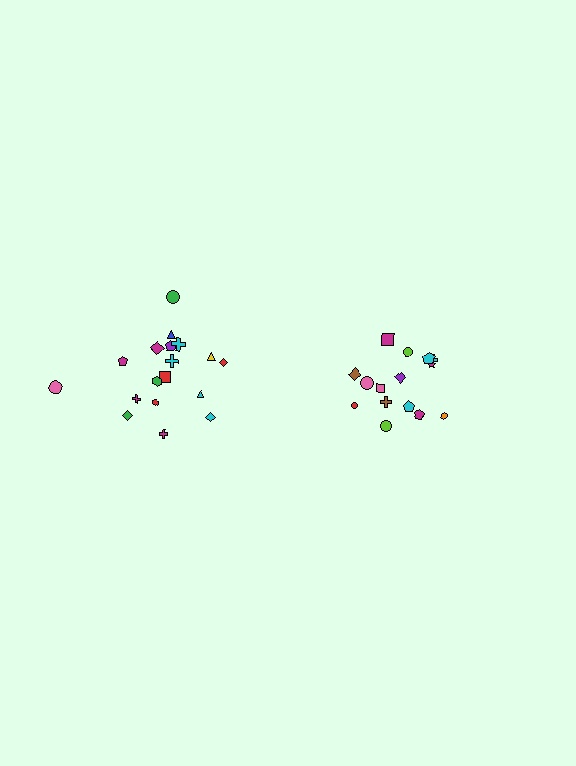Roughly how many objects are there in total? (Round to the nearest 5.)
Roughly 35 objects in total.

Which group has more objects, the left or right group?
The left group.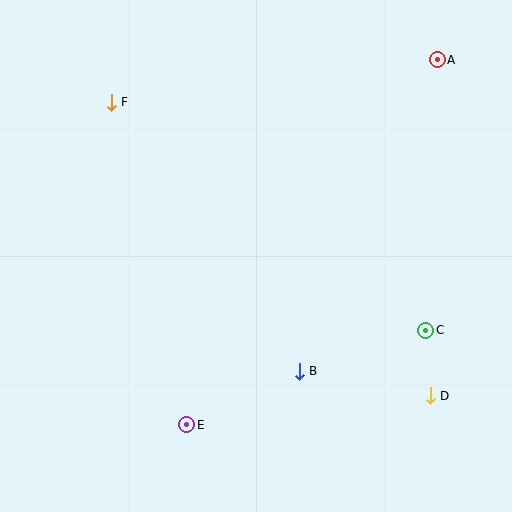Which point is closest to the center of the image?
Point B at (299, 371) is closest to the center.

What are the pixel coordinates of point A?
Point A is at (437, 60).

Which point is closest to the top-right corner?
Point A is closest to the top-right corner.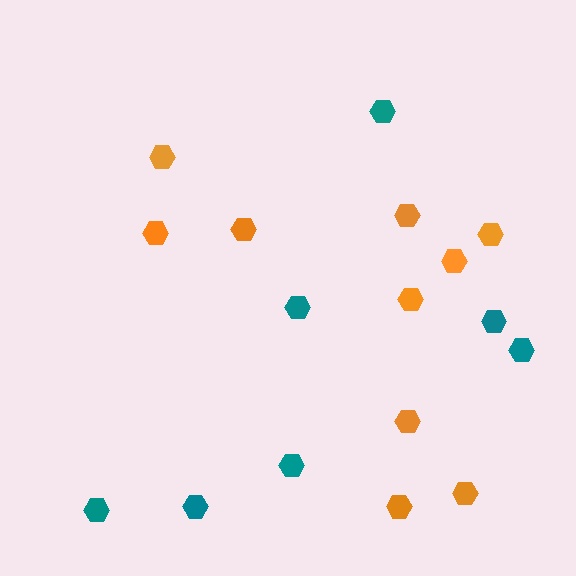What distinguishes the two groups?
There are 2 groups: one group of teal hexagons (7) and one group of orange hexagons (10).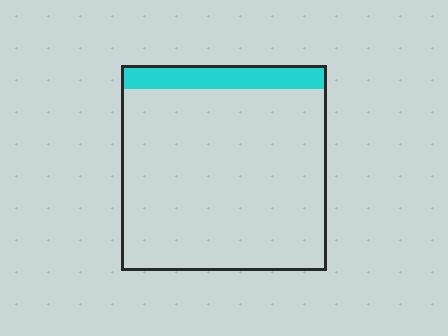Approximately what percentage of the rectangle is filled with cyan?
Approximately 10%.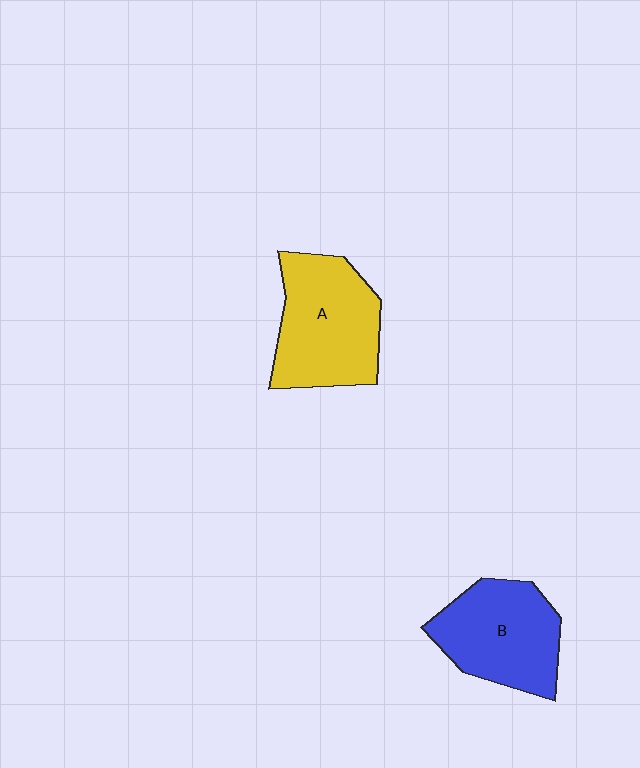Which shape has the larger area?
Shape A (yellow).